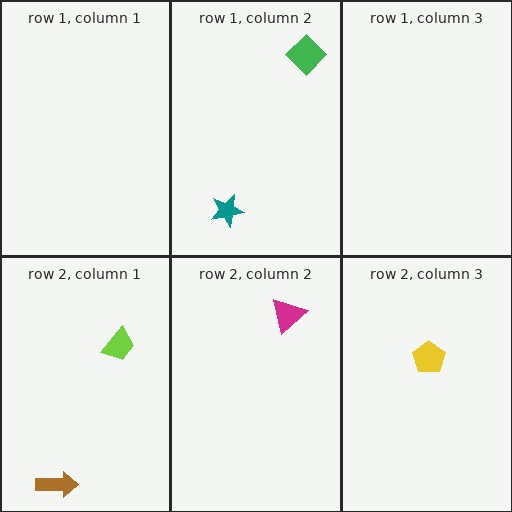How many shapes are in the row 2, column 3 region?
1.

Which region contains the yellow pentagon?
The row 2, column 3 region.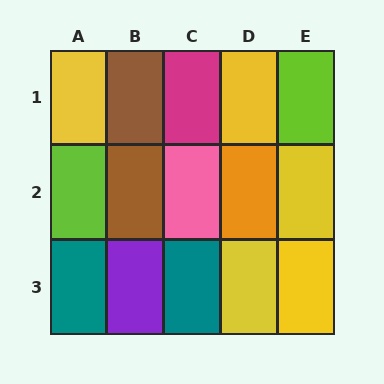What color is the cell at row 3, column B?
Purple.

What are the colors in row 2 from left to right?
Lime, brown, pink, orange, yellow.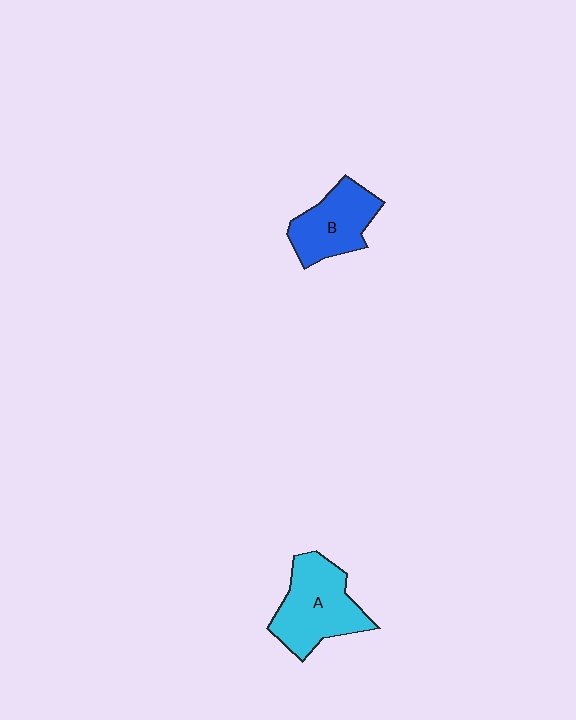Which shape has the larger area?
Shape A (cyan).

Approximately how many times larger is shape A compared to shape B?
Approximately 1.3 times.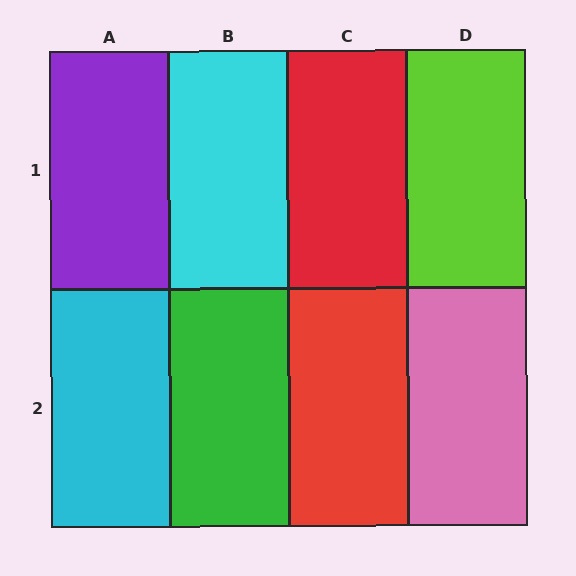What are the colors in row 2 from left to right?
Cyan, green, red, pink.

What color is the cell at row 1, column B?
Cyan.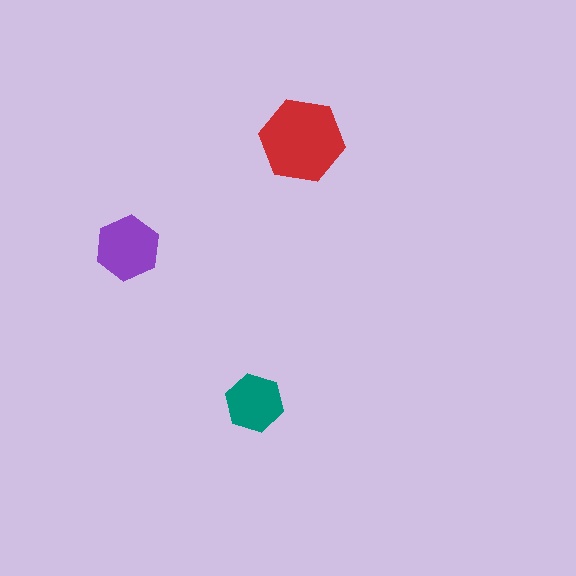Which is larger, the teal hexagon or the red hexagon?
The red one.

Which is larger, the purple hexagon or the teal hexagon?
The purple one.